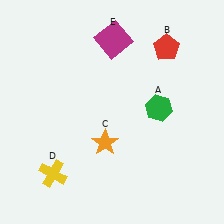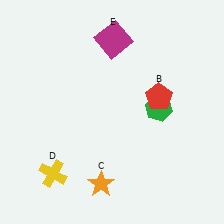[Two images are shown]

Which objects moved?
The objects that moved are: the red pentagon (B), the orange star (C).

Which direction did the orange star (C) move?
The orange star (C) moved down.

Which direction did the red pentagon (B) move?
The red pentagon (B) moved down.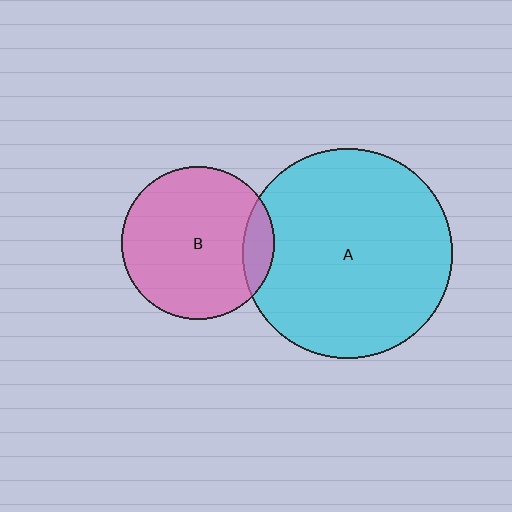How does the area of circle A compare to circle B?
Approximately 1.9 times.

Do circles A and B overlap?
Yes.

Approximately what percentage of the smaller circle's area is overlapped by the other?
Approximately 10%.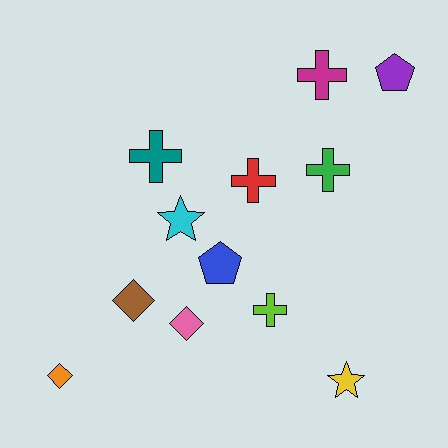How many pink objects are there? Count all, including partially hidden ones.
There is 1 pink object.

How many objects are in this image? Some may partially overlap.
There are 12 objects.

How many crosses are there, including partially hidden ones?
There are 5 crosses.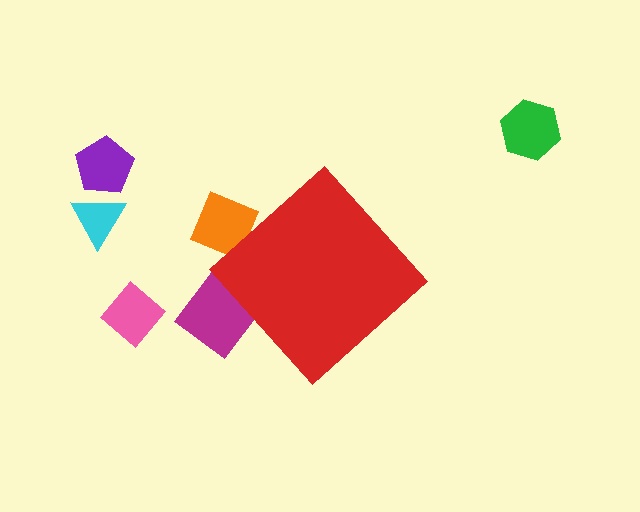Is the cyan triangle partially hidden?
No, the cyan triangle is fully visible.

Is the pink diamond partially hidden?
No, the pink diamond is fully visible.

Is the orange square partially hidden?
Yes, the orange square is partially hidden behind the red diamond.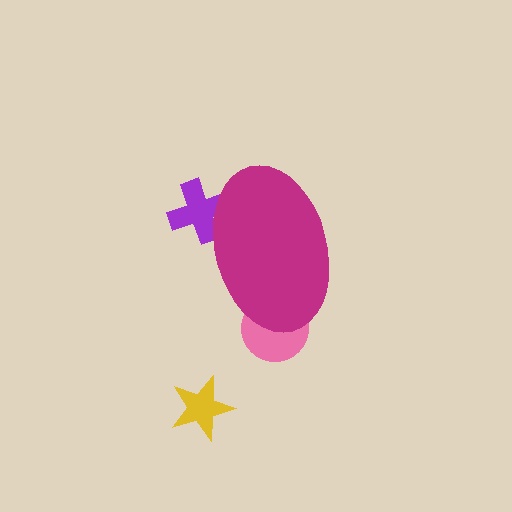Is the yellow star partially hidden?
No, the yellow star is fully visible.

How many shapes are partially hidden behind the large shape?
2 shapes are partially hidden.